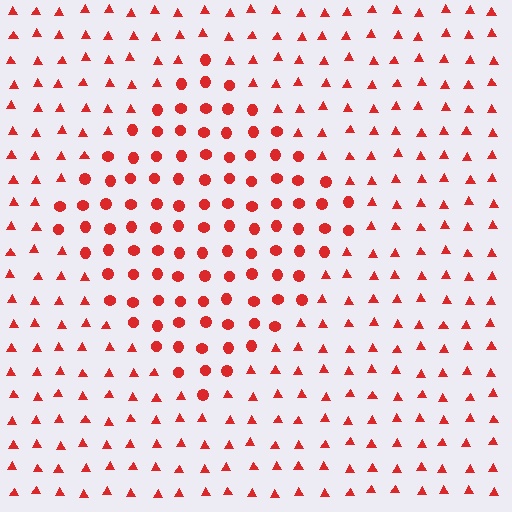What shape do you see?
I see a diamond.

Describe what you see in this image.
The image is filled with small red elements arranged in a uniform grid. A diamond-shaped region contains circles, while the surrounding area contains triangles. The boundary is defined purely by the change in element shape.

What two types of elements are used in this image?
The image uses circles inside the diamond region and triangles outside it.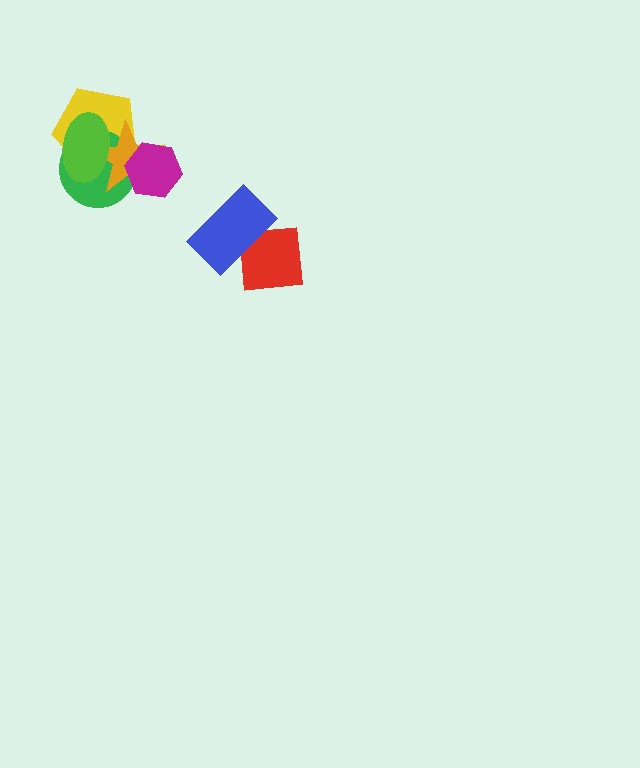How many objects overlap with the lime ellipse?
3 objects overlap with the lime ellipse.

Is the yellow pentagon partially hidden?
Yes, it is partially covered by another shape.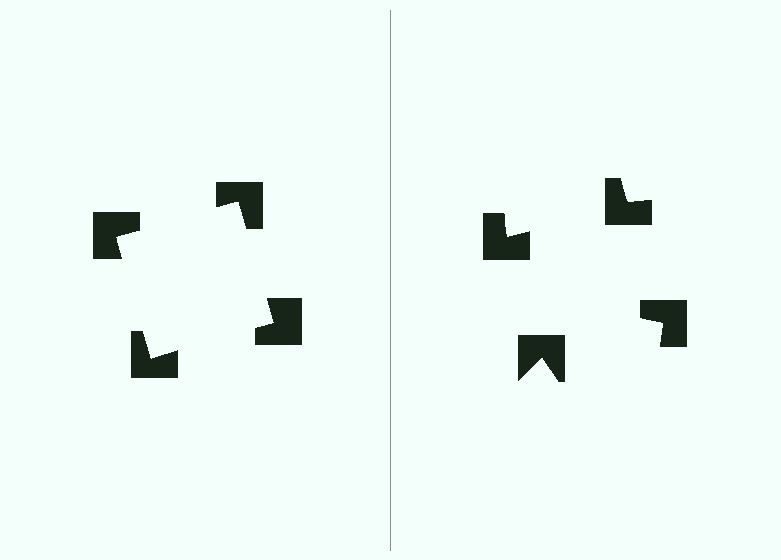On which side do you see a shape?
An illusory square appears on the left side. On the right side the wedge cuts are rotated, so no coherent shape forms.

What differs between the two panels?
The notched squares are positioned identically on both sides; only the wedge orientations differ. On the left they align to a square; on the right they are misaligned.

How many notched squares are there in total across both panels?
8 — 4 on each side.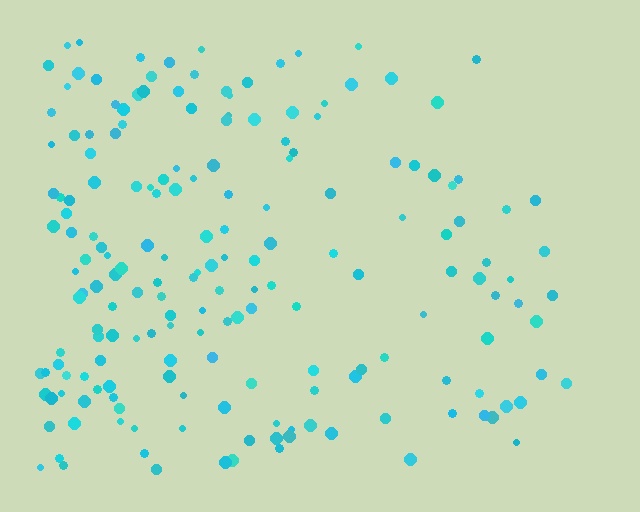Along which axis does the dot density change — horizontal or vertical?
Horizontal.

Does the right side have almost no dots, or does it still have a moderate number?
Still a moderate number, just noticeably fewer than the left.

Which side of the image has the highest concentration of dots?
The left.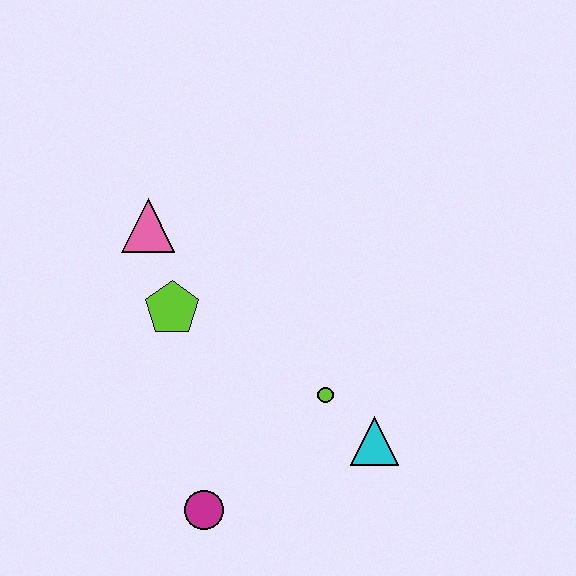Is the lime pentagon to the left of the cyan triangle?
Yes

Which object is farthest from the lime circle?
The pink triangle is farthest from the lime circle.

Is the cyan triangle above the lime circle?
No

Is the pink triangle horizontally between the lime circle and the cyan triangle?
No